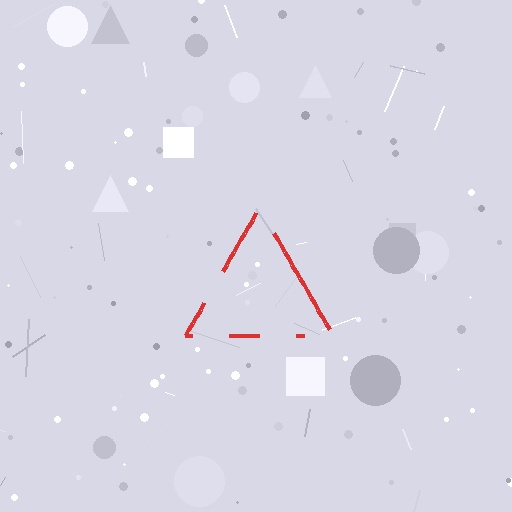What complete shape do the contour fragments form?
The contour fragments form a triangle.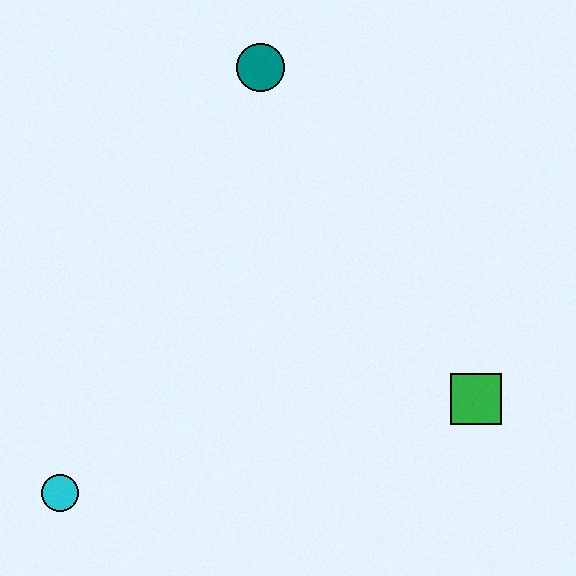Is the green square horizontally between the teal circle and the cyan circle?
No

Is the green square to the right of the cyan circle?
Yes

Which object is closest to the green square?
The teal circle is closest to the green square.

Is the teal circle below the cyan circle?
No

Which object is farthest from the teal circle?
The cyan circle is farthest from the teal circle.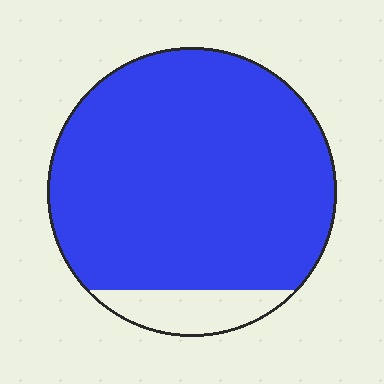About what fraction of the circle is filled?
About nine tenths (9/10).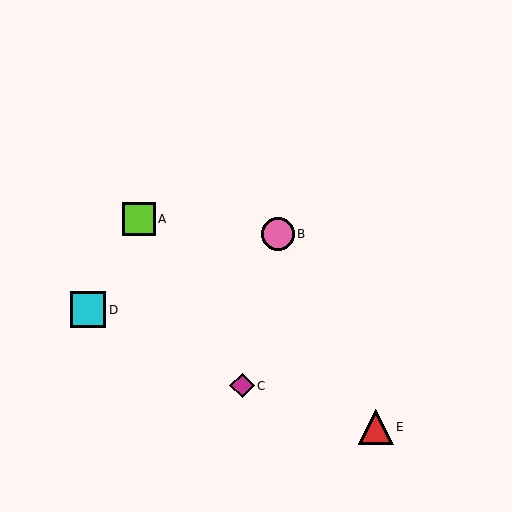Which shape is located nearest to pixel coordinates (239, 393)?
The magenta diamond (labeled C) at (242, 386) is nearest to that location.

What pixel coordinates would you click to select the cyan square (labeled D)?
Click at (88, 310) to select the cyan square D.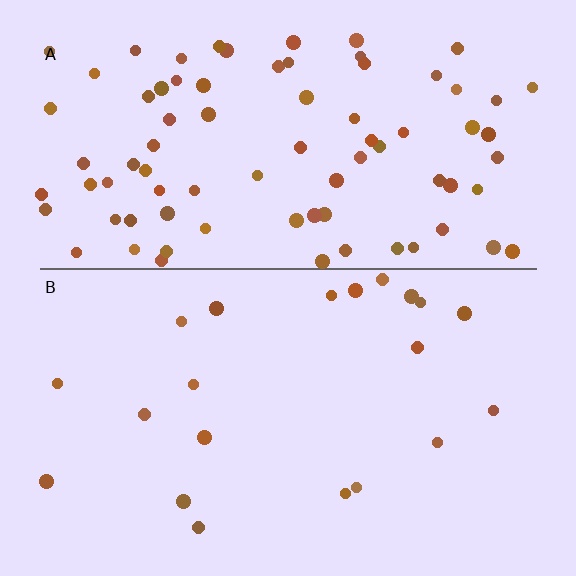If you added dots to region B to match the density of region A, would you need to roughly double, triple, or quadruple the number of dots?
Approximately quadruple.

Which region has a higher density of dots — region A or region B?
A (the top).